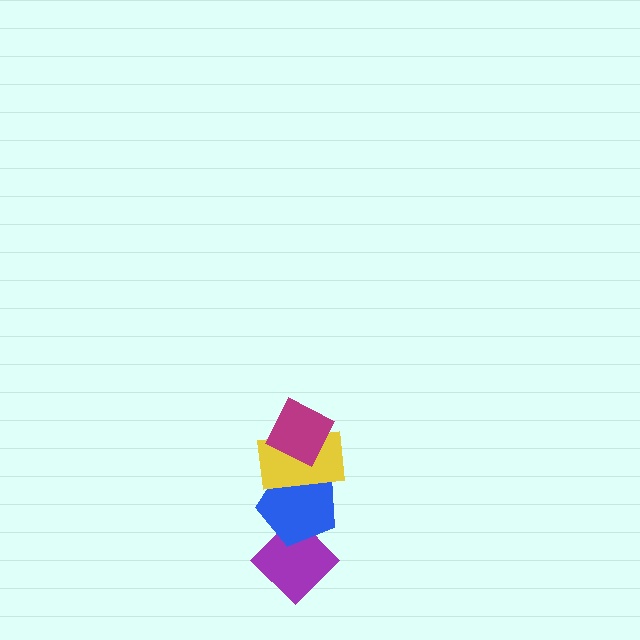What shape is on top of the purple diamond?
The blue pentagon is on top of the purple diamond.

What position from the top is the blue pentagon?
The blue pentagon is 3rd from the top.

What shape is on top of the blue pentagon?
The yellow rectangle is on top of the blue pentagon.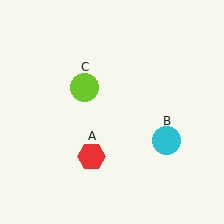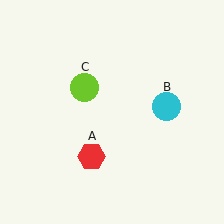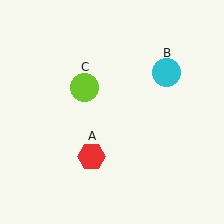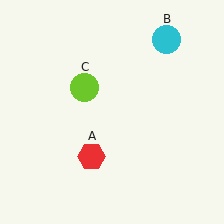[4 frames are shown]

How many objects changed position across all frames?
1 object changed position: cyan circle (object B).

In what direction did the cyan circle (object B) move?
The cyan circle (object B) moved up.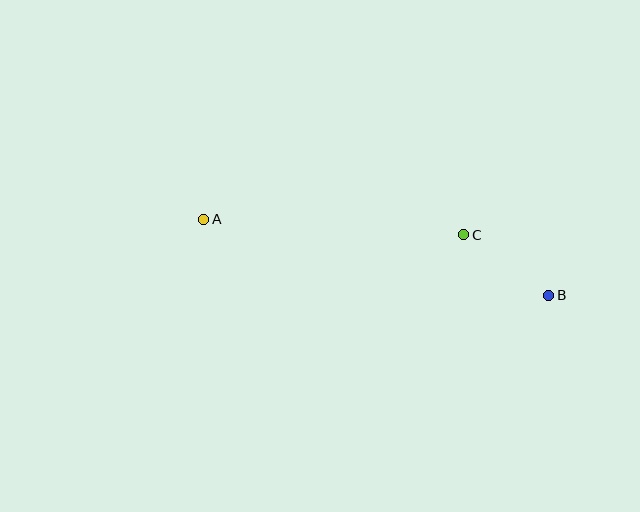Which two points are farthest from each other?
Points A and B are farthest from each other.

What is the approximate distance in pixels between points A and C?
The distance between A and C is approximately 260 pixels.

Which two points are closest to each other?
Points B and C are closest to each other.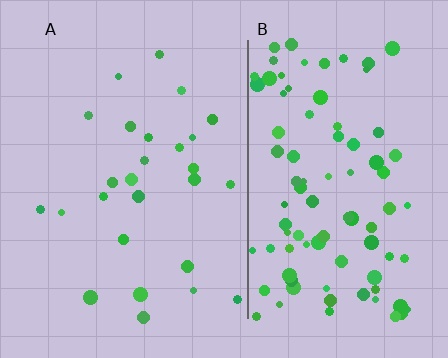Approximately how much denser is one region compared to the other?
Approximately 3.4× — region B over region A.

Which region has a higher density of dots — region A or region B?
B (the right).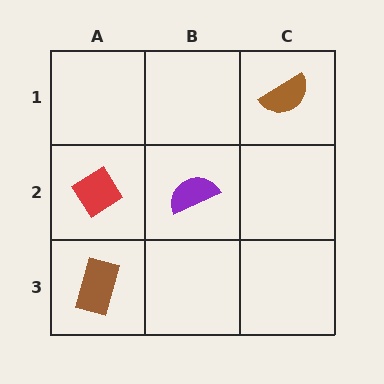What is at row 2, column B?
A purple semicircle.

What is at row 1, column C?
A brown semicircle.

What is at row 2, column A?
A red diamond.